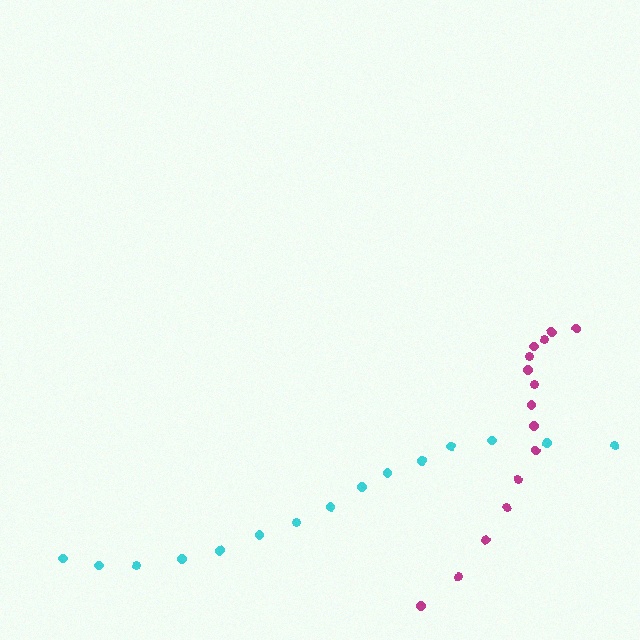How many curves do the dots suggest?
There are 2 distinct paths.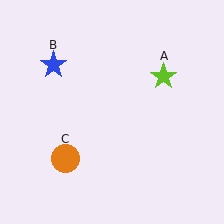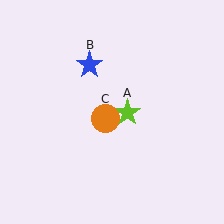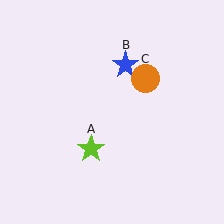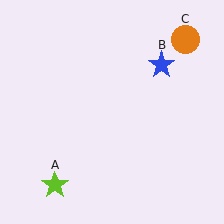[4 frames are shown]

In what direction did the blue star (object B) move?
The blue star (object B) moved right.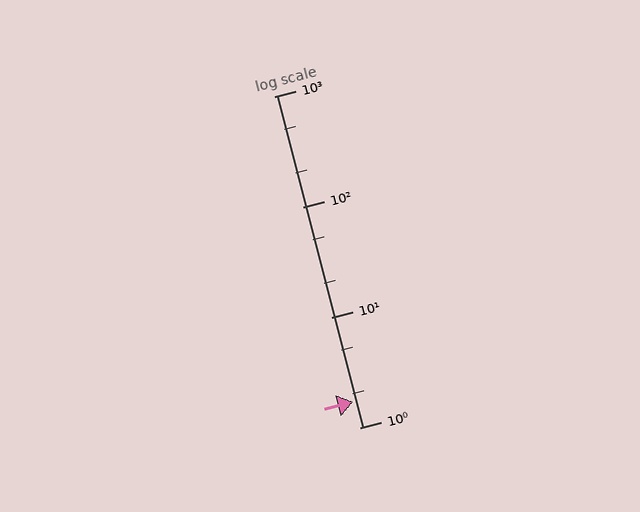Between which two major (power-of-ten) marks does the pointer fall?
The pointer is between 1 and 10.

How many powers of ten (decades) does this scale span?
The scale spans 3 decades, from 1 to 1000.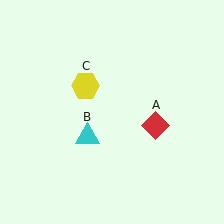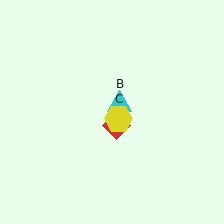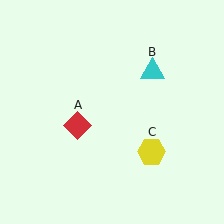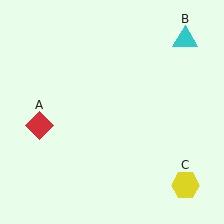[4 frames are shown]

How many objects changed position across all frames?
3 objects changed position: red diamond (object A), cyan triangle (object B), yellow hexagon (object C).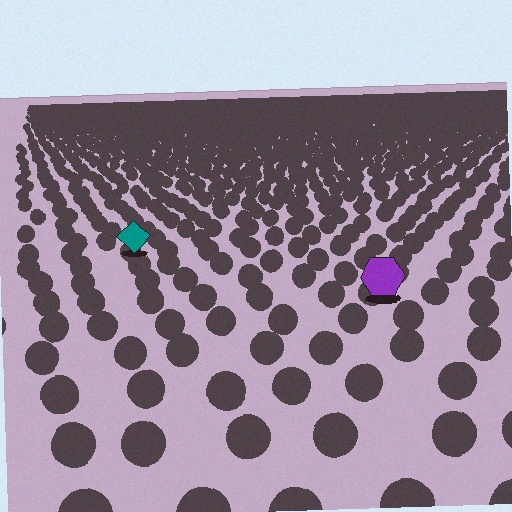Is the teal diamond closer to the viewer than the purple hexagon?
No. The purple hexagon is closer — you can tell from the texture gradient: the ground texture is coarser near it.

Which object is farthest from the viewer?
The teal diamond is farthest from the viewer. It appears smaller and the ground texture around it is denser.